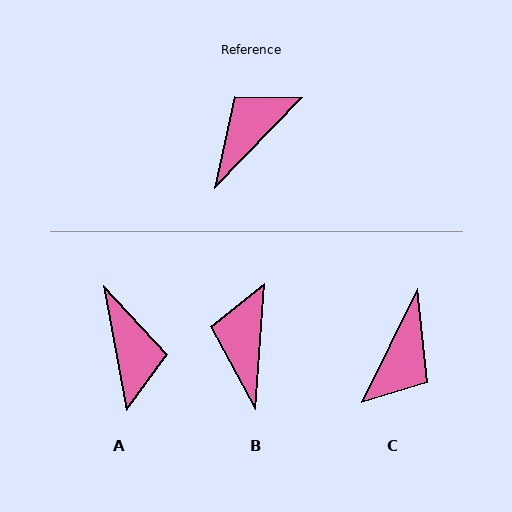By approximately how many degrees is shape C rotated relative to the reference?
Approximately 162 degrees clockwise.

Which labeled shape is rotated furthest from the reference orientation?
C, about 162 degrees away.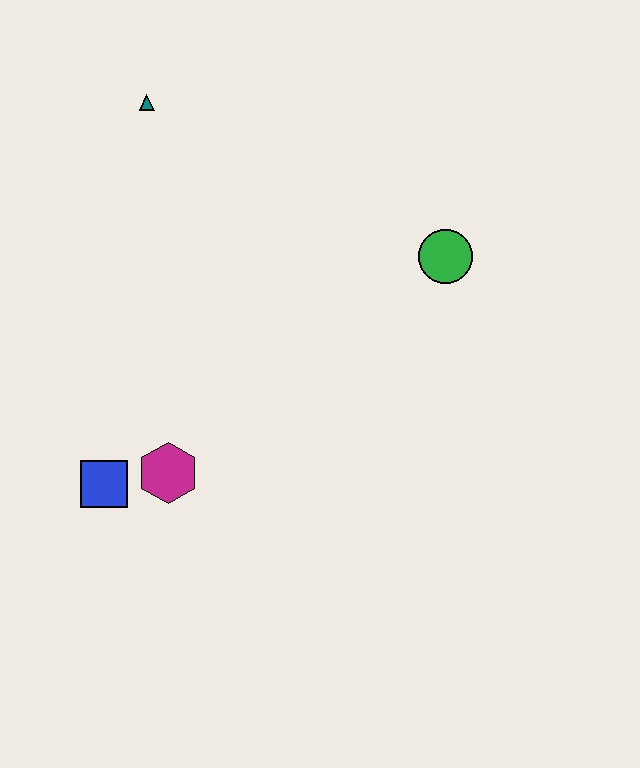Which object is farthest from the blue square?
The green circle is farthest from the blue square.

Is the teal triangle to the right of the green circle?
No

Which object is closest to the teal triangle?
The green circle is closest to the teal triangle.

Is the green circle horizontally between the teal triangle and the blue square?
No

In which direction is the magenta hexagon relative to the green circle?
The magenta hexagon is to the left of the green circle.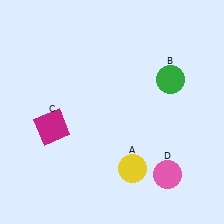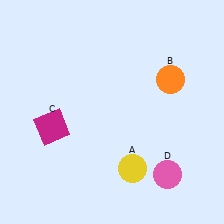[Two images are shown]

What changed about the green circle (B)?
In Image 1, B is green. In Image 2, it changed to orange.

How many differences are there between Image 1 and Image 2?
There is 1 difference between the two images.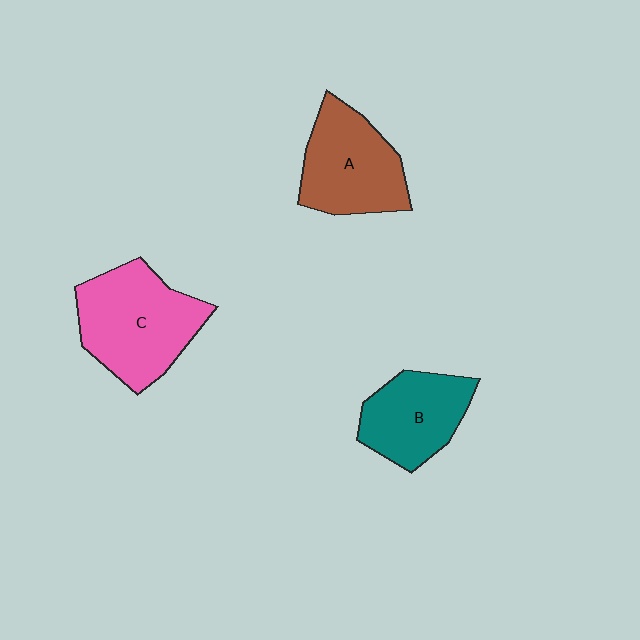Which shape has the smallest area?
Shape B (teal).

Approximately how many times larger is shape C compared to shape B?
Approximately 1.4 times.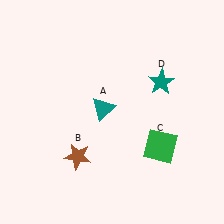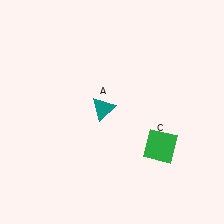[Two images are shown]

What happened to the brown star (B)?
The brown star (B) was removed in Image 2. It was in the bottom-left area of Image 1.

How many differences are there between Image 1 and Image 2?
There are 2 differences between the two images.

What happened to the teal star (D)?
The teal star (D) was removed in Image 2. It was in the top-right area of Image 1.